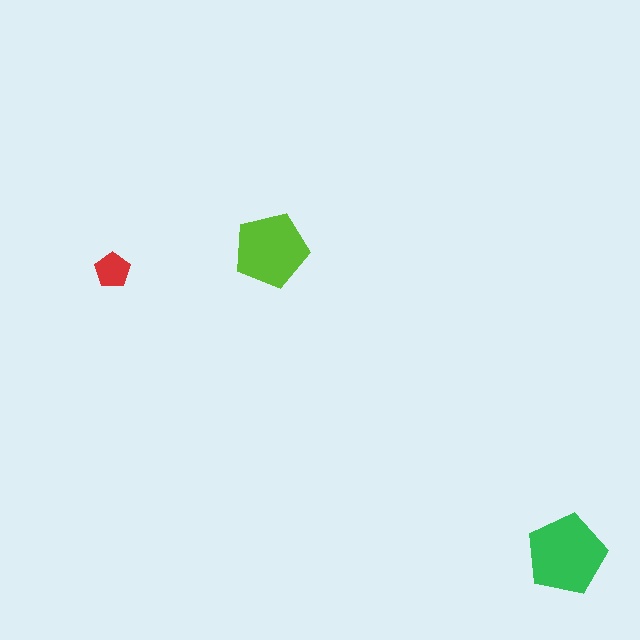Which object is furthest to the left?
The red pentagon is leftmost.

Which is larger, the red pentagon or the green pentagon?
The green one.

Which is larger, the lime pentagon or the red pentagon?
The lime one.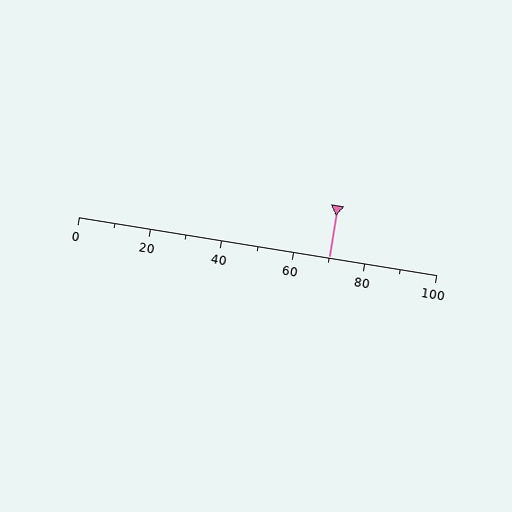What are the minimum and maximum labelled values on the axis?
The axis runs from 0 to 100.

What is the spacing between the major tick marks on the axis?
The major ticks are spaced 20 apart.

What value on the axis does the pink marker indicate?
The marker indicates approximately 70.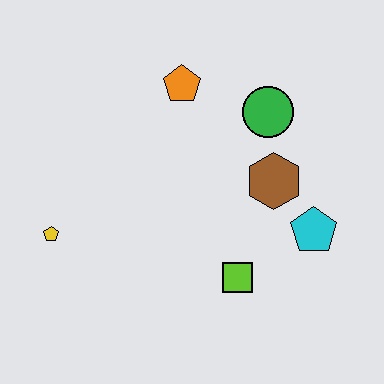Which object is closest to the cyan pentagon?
The brown hexagon is closest to the cyan pentagon.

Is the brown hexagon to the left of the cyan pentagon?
Yes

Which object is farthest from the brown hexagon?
The yellow pentagon is farthest from the brown hexagon.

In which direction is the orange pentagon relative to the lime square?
The orange pentagon is above the lime square.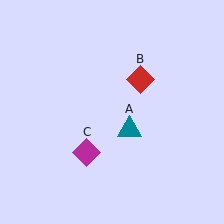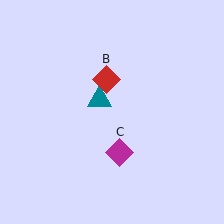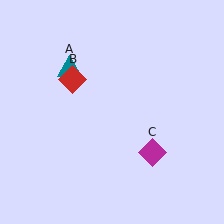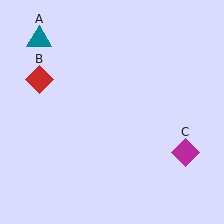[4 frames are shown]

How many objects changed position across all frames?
3 objects changed position: teal triangle (object A), red diamond (object B), magenta diamond (object C).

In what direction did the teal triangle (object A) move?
The teal triangle (object A) moved up and to the left.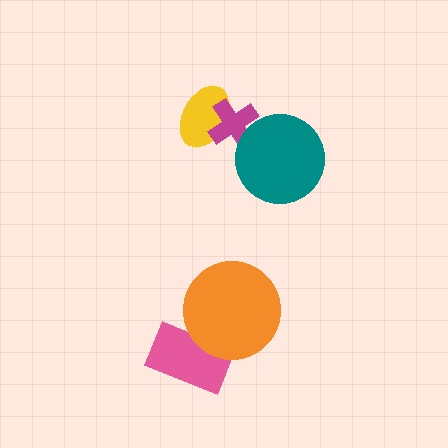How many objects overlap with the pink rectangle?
1 object overlaps with the pink rectangle.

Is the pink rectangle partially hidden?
Yes, it is partially covered by another shape.